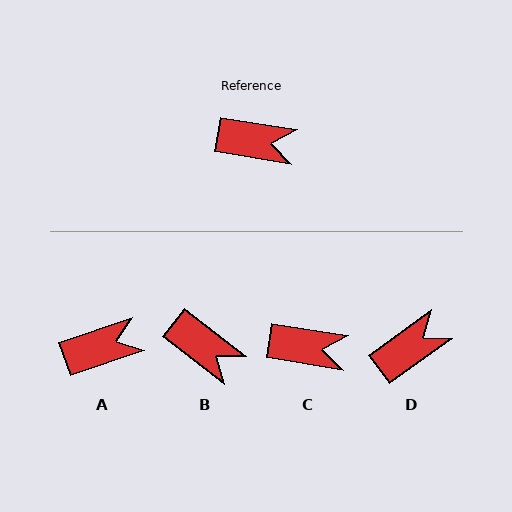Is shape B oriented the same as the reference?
No, it is off by about 28 degrees.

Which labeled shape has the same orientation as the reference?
C.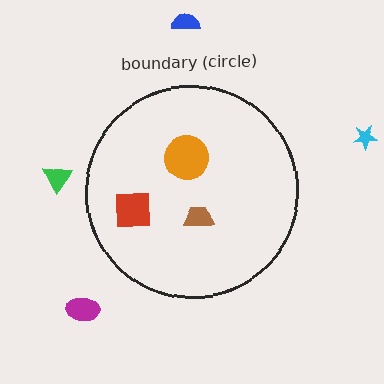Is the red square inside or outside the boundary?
Inside.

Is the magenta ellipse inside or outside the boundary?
Outside.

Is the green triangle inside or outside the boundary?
Outside.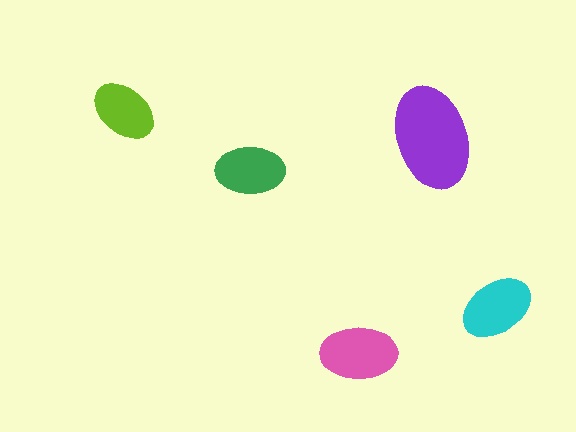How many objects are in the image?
There are 5 objects in the image.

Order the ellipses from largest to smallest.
the purple one, the pink one, the cyan one, the green one, the lime one.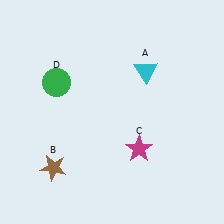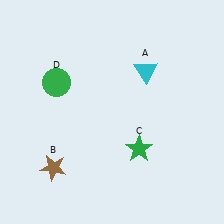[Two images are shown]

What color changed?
The star (C) changed from magenta in Image 1 to green in Image 2.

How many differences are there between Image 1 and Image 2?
There is 1 difference between the two images.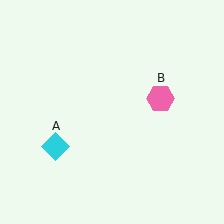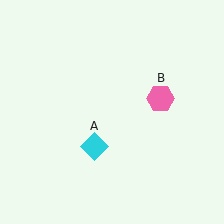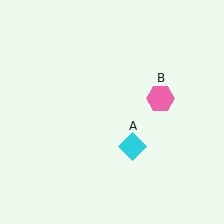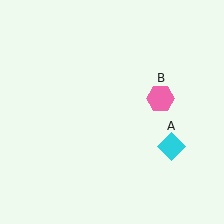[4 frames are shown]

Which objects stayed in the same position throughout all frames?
Pink hexagon (object B) remained stationary.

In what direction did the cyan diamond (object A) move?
The cyan diamond (object A) moved right.